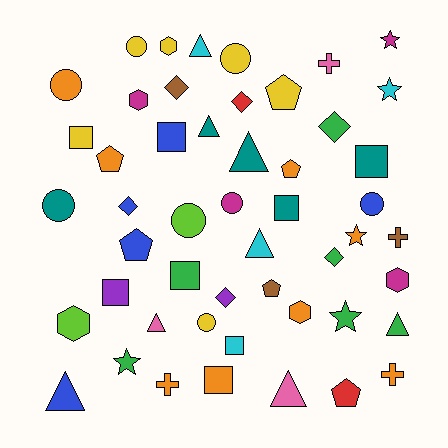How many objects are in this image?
There are 50 objects.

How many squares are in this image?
There are 8 squares.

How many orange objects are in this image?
There are 8 orange objects.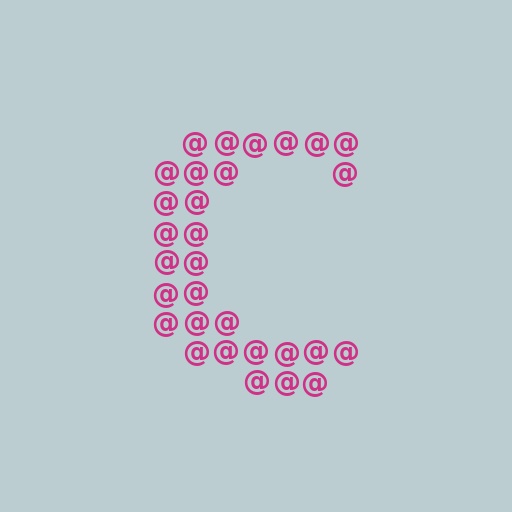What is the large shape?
The large shape is the letter C.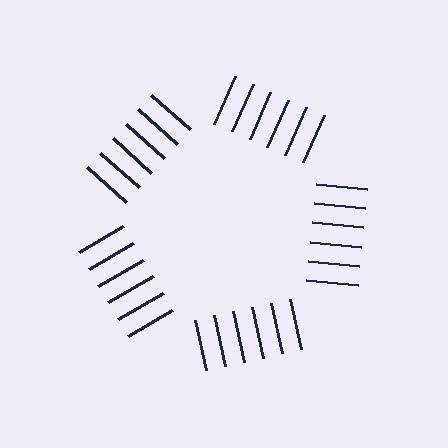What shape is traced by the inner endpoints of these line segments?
An illusory pentagon — the line segments terminate on its edges but no continuous stroke is drawn.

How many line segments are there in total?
30 — 6 along each of the 5 edges.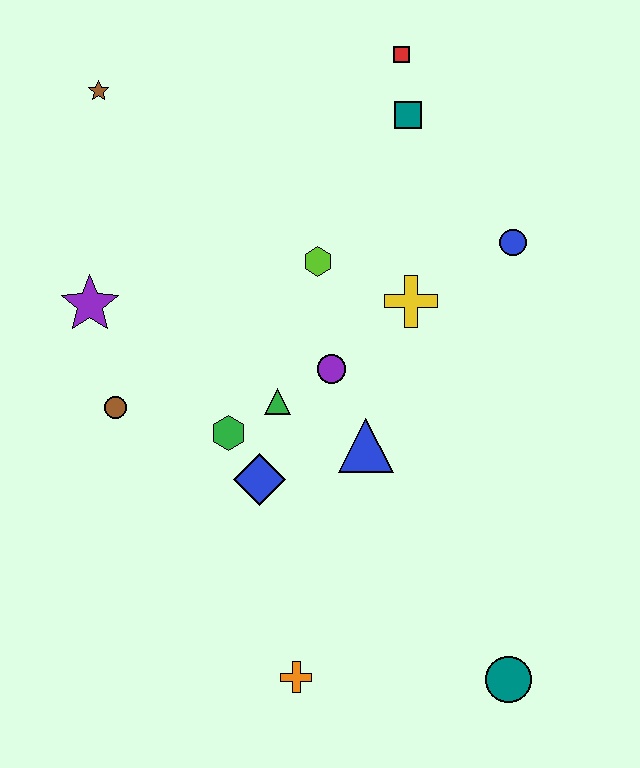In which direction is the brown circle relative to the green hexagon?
The brown circle is to the left of the green hexagon.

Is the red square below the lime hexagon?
No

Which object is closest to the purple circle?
The green triangle is closest to the purple circle.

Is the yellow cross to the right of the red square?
Yes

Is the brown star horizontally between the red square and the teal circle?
No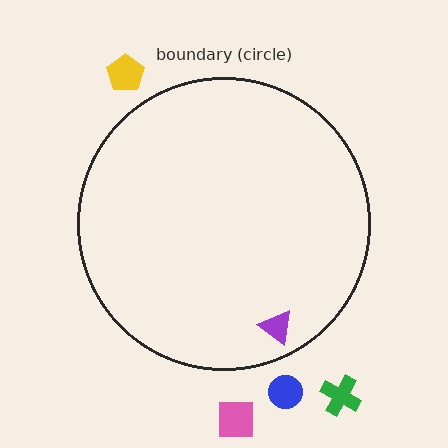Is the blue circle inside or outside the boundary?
Outside.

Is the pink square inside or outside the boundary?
Outside.